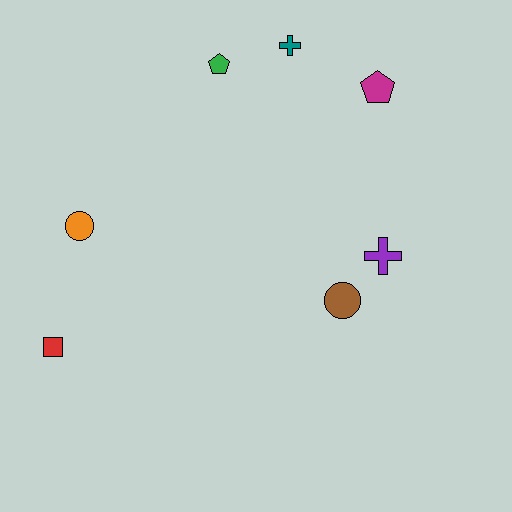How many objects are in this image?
There are 7 objects.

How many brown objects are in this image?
There is 1 brown object.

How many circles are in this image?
There are 2 circles.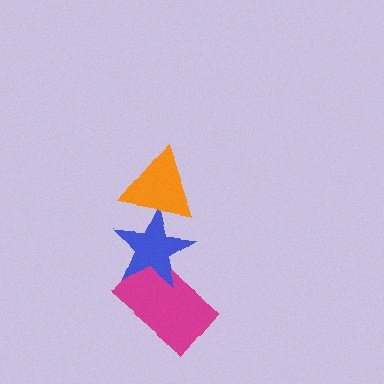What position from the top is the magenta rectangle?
The magenta rectangle is 3rd from the top.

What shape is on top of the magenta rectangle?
The blue star is on top of the magenta rectangle.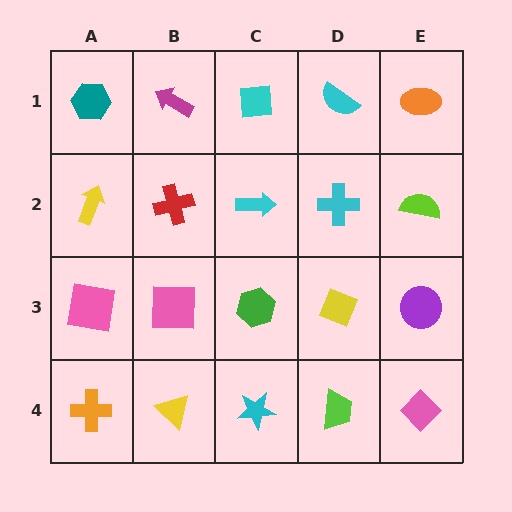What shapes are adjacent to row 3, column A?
A yellow arrow (row 2, column A), an orange cross (row 4, column A), a pink square (row 3, column B).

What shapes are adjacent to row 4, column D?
A yellow diamond (row 3, column D), a cyan star (row 4, column C), a pink diamond (row 4, column E).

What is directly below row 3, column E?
A pink diamond.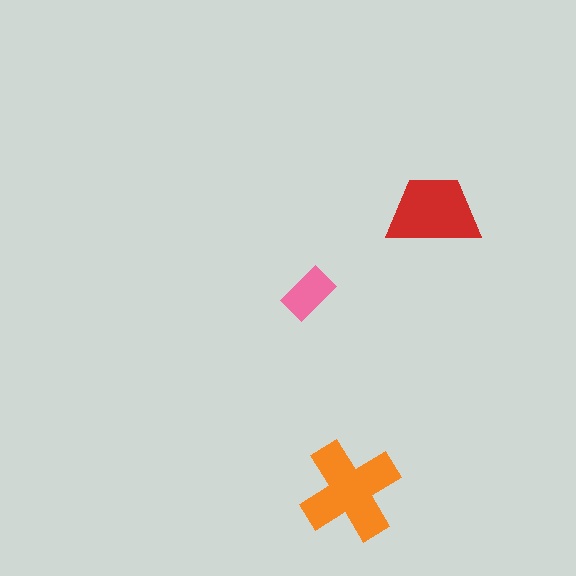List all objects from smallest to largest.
The pink rectangle, the red trapezoid, the orange cross.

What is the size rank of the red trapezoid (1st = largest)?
2nd.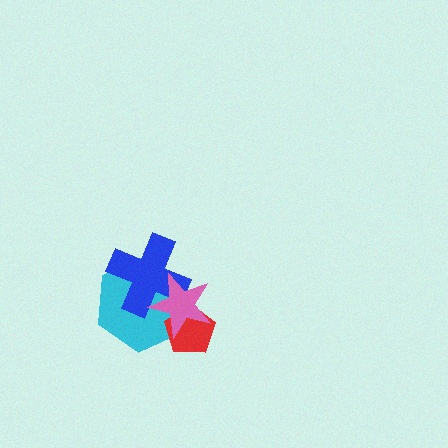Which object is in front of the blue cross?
The pink star is in front of the blue cross.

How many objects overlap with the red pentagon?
2 objects overlap with the red pentagon.